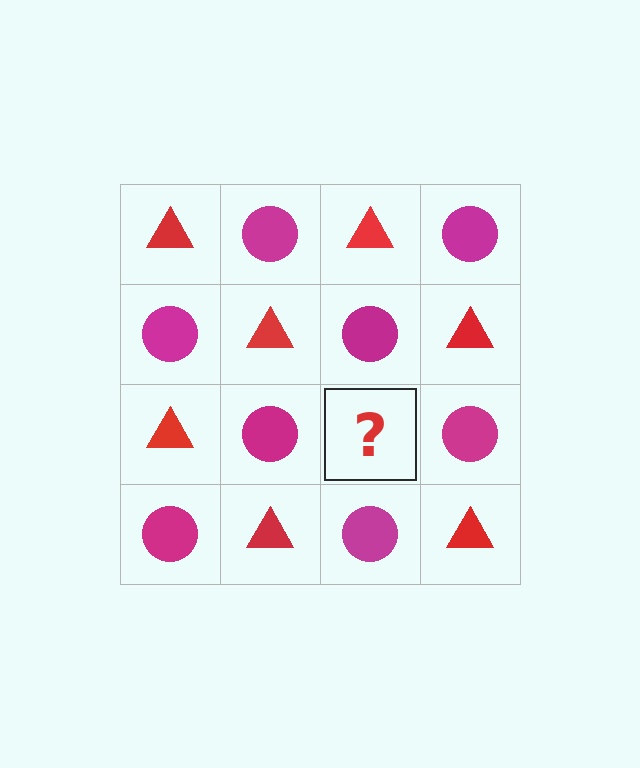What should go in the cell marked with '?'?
The missing cell should contain a red triangle.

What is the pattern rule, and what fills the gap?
The rule is that it alternates red triangle and magenta circle in a checkerboard pattern. The gap should be filled with a red triangle.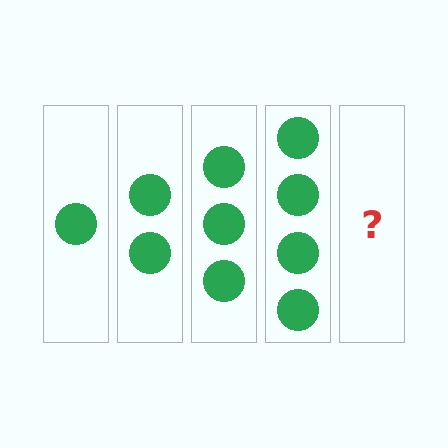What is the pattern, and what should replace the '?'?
The pattern is that each step adds one more circle. The '?' should be 5 circles.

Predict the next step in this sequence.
The next step is 5 circles.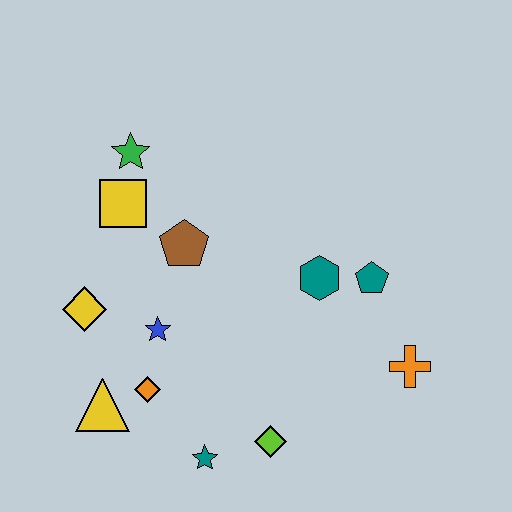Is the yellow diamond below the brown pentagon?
Yes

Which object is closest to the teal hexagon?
The teal pentagon is closest to the teal hexagon.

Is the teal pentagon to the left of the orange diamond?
No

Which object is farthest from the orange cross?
The green star is farthest from the orange cross.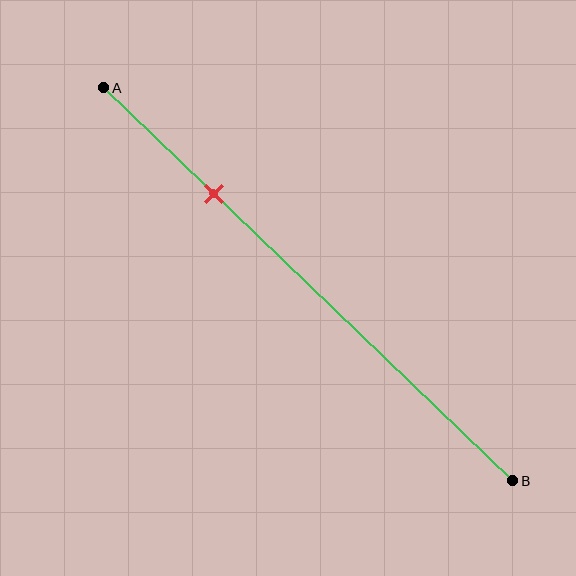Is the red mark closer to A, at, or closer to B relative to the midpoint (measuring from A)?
The red mark is closer to point A than the midpoint of segment AB.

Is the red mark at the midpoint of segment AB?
No, the mark is at about 25% from A, not at the 50% midpoint.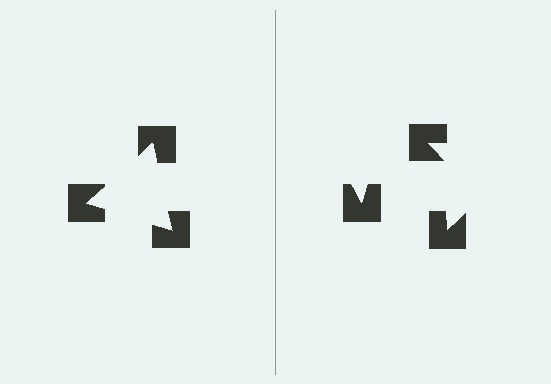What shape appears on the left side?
An illusory triangle.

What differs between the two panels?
The notched squares are positioned identically on both sides; only the wedge orientations differ. On the left they align to a triangle; on the right they are misaligned.